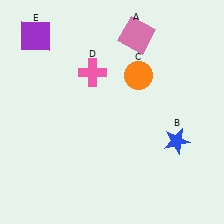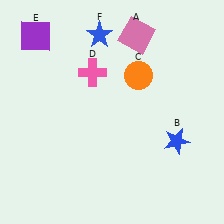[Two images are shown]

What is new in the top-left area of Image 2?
A blue star (F) was added in the top-left area of Image 2.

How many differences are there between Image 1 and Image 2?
There is 1 difference between the two images.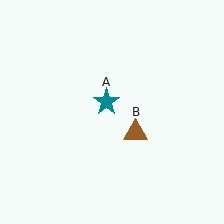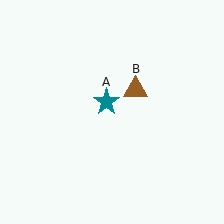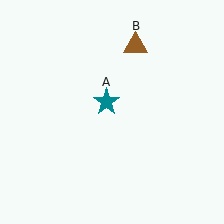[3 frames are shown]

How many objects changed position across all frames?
1 object changed position: brown triangle (object B).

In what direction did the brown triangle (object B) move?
The brown triangle (object B) moved up.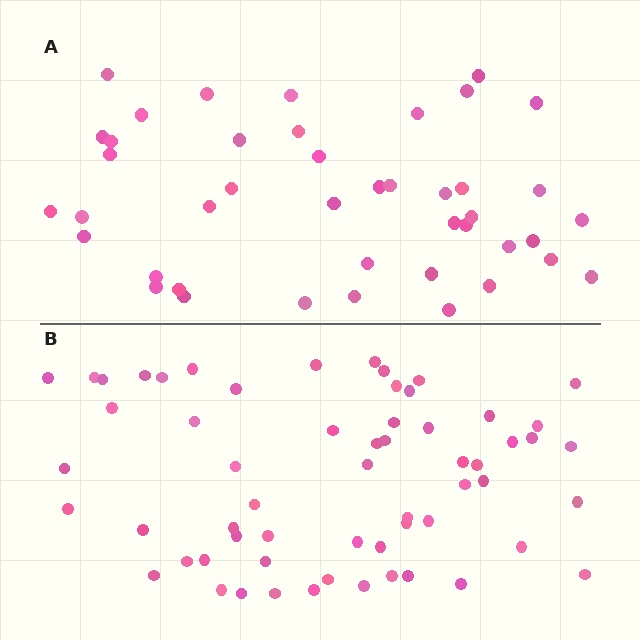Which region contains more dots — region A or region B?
Region B (the bottom region) has more dots.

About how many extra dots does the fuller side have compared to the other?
Region B has approximately 15 more dots than region A.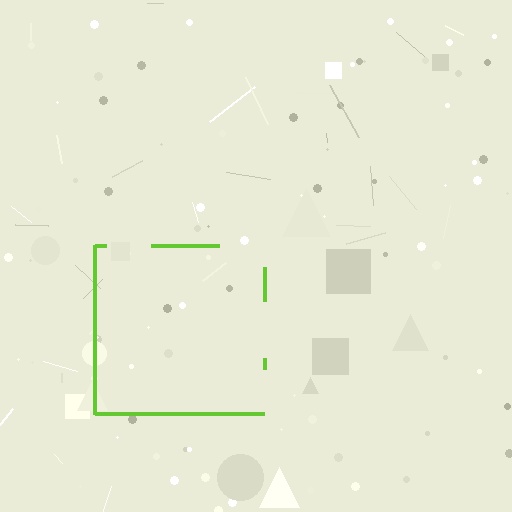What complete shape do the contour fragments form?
The contour fragments form a square.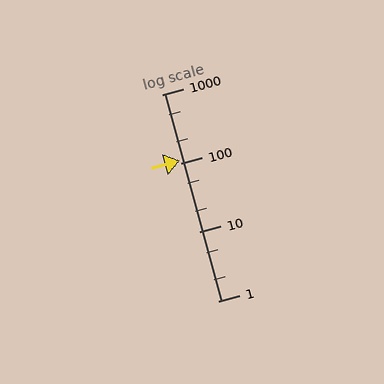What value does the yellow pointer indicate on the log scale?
The pointer indicates approximately 110.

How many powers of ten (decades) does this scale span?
The scale spans 3 decades, from 1 to 1000.